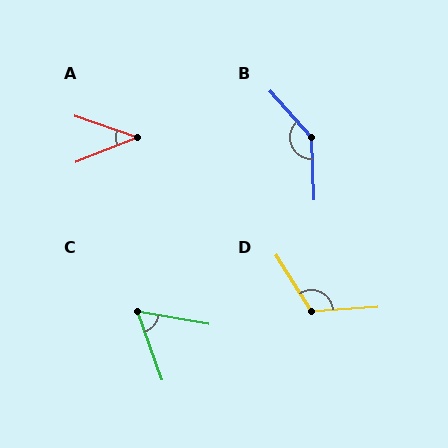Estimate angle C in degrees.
Approximately 60 degrees.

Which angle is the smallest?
A, at approximately 40 degrees.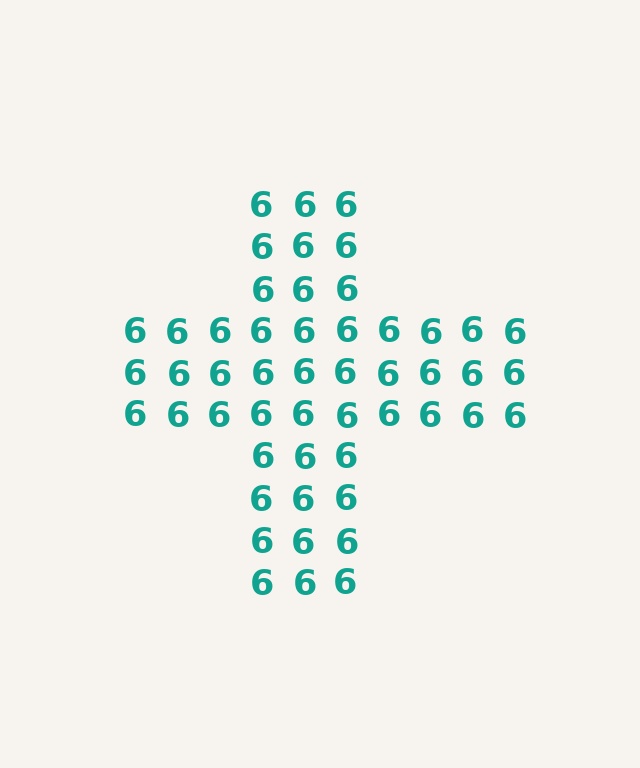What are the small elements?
The small elements are digit 6's.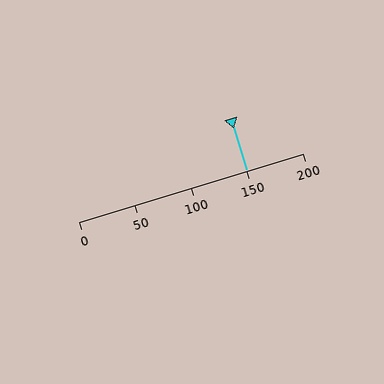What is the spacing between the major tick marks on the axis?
The major ticks are spaced 50 apart.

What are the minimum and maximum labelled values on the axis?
The axis runs from 0 to 200.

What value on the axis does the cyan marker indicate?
The marker indicates approximately 150.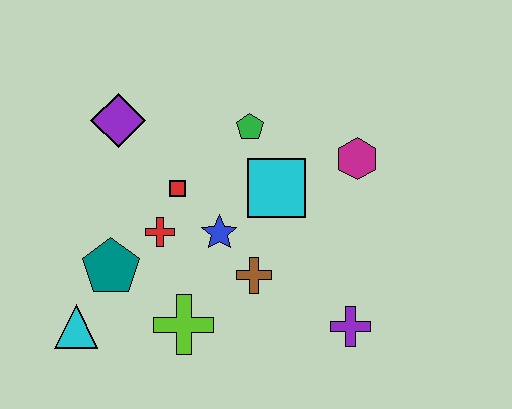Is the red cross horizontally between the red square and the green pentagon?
No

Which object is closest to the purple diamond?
The red square is closest to the purple diamond.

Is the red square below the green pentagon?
Yes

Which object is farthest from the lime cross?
The magenta hexagon is farthest from the lime cross.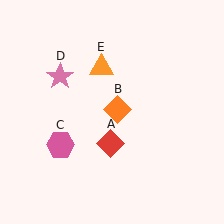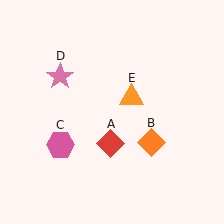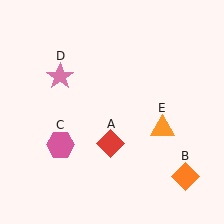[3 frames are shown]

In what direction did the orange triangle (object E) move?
The orange triangle (object E) moved down and to the right.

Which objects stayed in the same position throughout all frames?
Red diamond (object A) and pink hexagon (object C) and pink star (object D) remained stationary.